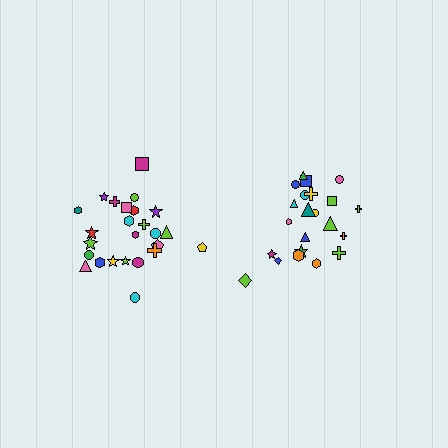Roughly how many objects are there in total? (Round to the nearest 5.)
Roughly 45 objects in total.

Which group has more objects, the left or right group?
The left group.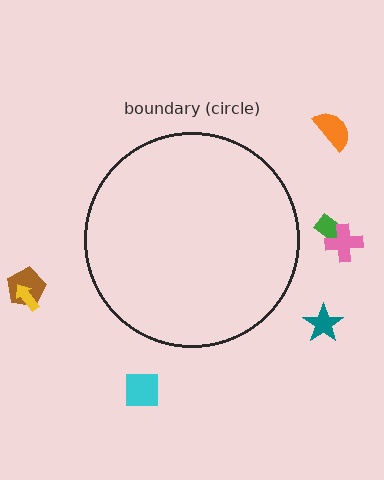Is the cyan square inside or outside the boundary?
Outside.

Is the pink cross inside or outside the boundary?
Outside.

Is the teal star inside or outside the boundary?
Outside.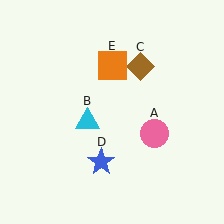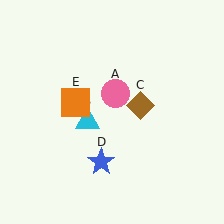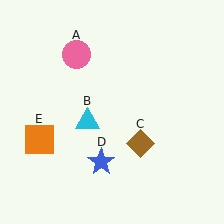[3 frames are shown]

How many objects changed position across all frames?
3 objects changed position: pink circle (object A), brown diamond (object C), orange square (object E).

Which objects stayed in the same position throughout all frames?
Cyan triangle (object B) and blue star (object D) remained stationary.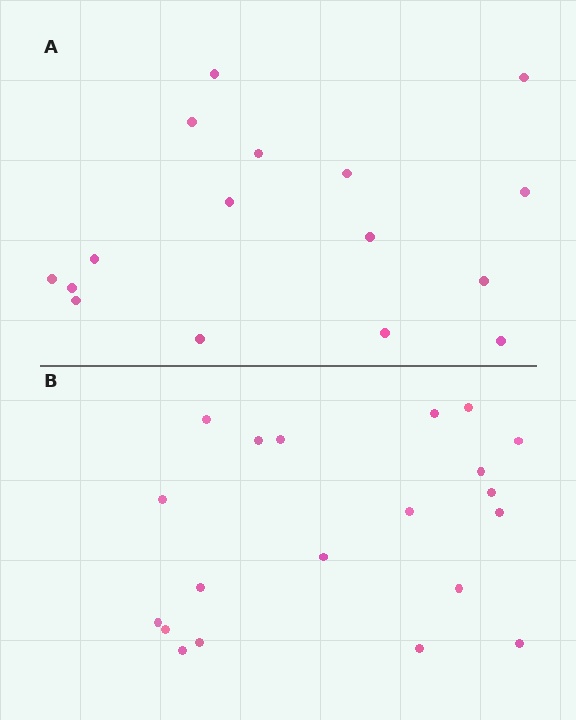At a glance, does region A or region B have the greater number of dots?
Region B (the bottom region) has more dots.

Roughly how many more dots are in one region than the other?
Region B has about 4 more dots than region A.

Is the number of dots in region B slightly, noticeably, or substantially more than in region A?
Region B has noticeably more, but not dramatically so. The ratio is roughly 1.2 to 1.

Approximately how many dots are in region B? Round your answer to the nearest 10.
About 20 dots.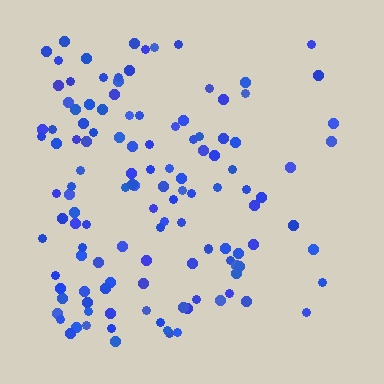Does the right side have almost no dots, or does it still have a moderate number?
Still a moderate number, just noticeably fewer than the left.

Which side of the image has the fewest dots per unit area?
The right.